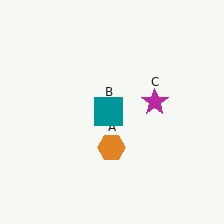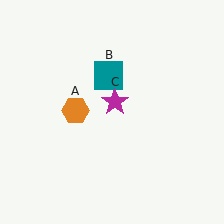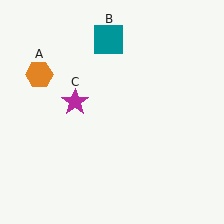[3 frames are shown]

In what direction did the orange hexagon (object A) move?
The orange hexagon (object A) moved up and to the left.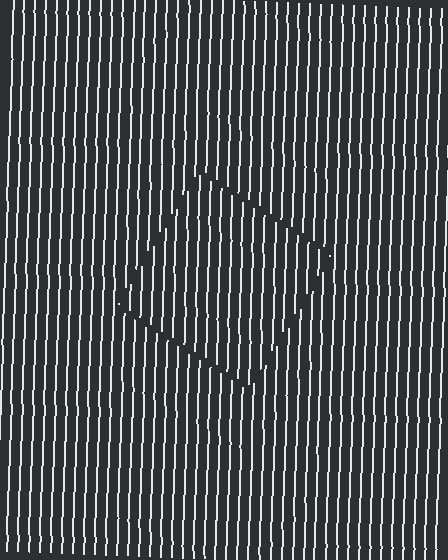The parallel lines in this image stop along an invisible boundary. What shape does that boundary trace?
An illusory square. The interior of the shape contains the same grating, shifted by half a period — the contour is defined by the phase discontinuity where line-ends from the inner and outer gratings abut.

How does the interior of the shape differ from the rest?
The interior of the shape contains the same grating, shifted by half a period — the contour is defined by the phase discontinuity where line-ends from the inner and outer gratings abut.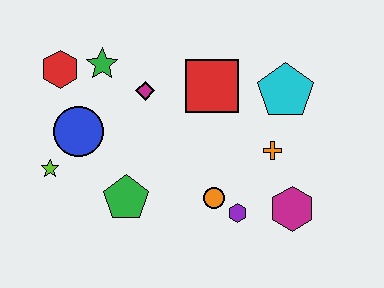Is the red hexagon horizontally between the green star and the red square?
No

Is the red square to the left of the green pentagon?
No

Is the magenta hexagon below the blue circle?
Yes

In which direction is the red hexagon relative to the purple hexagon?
The red hexagon is to the left of the purple hexagon.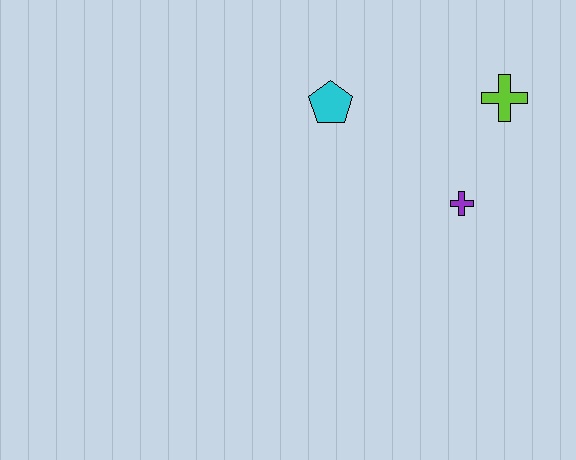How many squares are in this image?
There are no squares.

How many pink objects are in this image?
There are no pink objects.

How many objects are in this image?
There are 3 objects.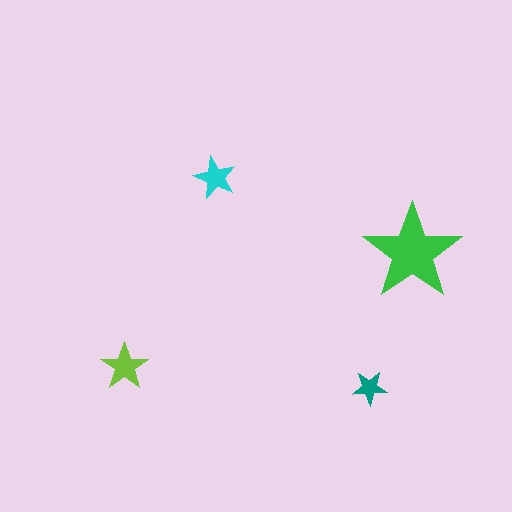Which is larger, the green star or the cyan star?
The green one.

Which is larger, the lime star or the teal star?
The lime one.